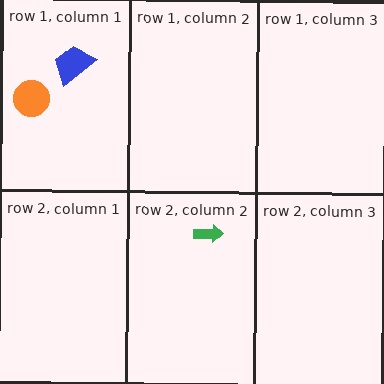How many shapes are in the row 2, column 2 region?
1.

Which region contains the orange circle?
The row 1, column 1 region.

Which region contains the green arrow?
The row 2, column 2 region.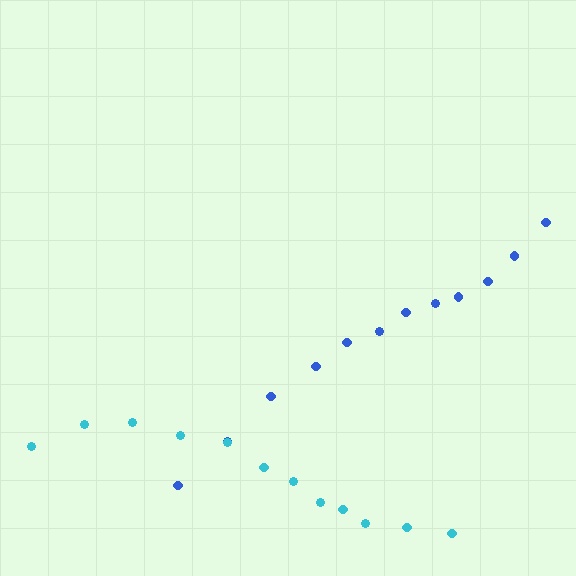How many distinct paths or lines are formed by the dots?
There are 2 distinct paths.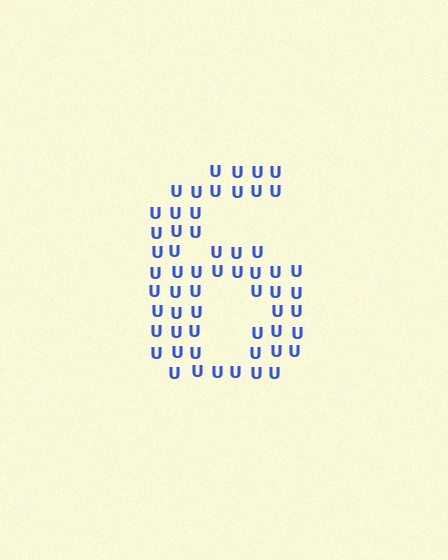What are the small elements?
The small elements are letter U's.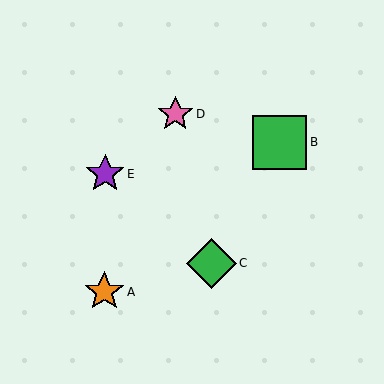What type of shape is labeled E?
Shape E is a purple star.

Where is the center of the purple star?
The center of the purple star is at (105, 174).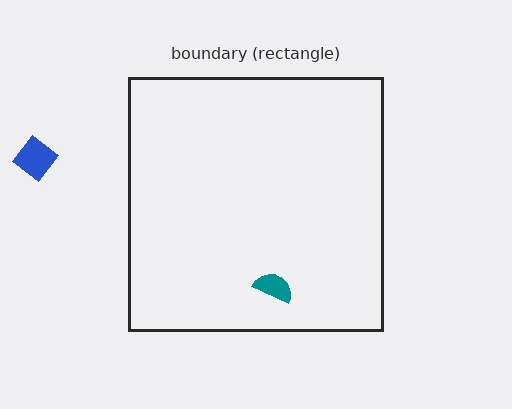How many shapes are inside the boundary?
1 inside, 1 outside.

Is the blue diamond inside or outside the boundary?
Outside.